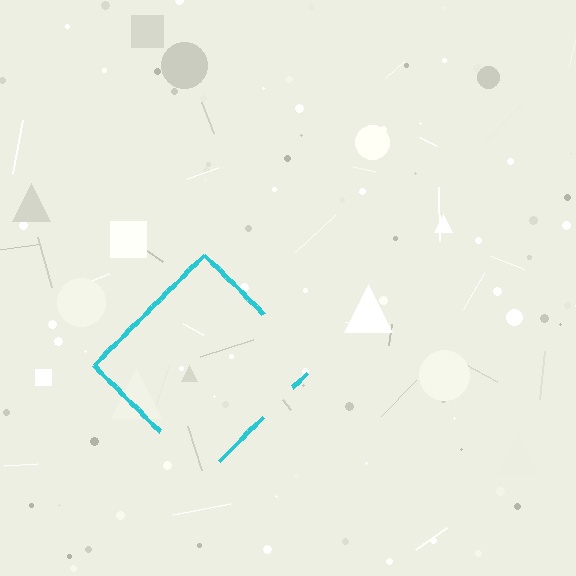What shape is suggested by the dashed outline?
The dashed outline suggests a diamond.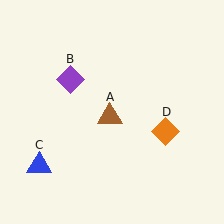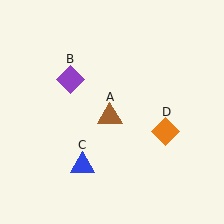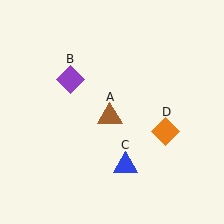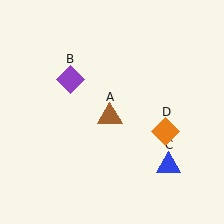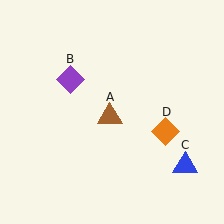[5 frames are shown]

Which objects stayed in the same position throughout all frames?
Brown triangle (object A) and purple diamond (object B) and orange diamond (object D) remained stationary.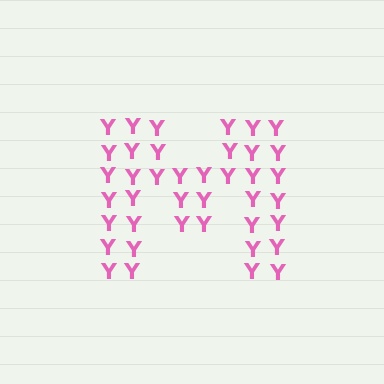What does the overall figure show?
The overall figure shows the letter M.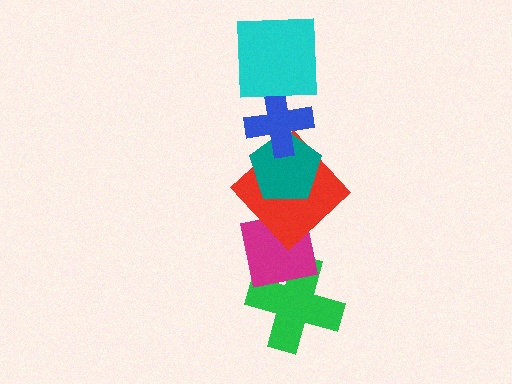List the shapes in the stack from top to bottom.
From top to bottom: the cyan square, the blue cross, the teal pentagon, the red diamond, the magenta square, the green cross.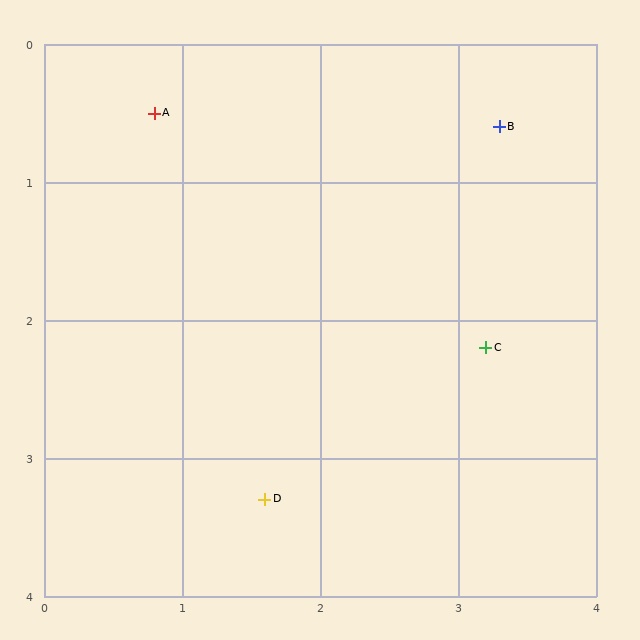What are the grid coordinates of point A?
Point A is at approximately (0.8, 0.5).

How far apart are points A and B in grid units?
Points A and B are about 2.5 grid units apart.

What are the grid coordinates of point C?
Point C is at approximately (3.2, 2.2).